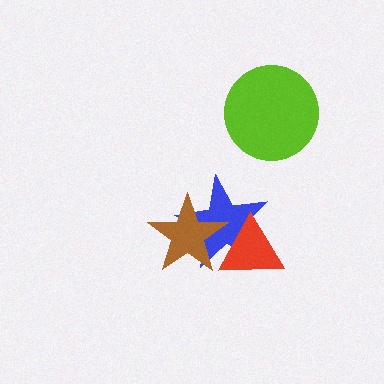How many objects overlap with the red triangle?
2 objects overlap with the red triangle.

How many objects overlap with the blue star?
2 objects overlap with the blue star.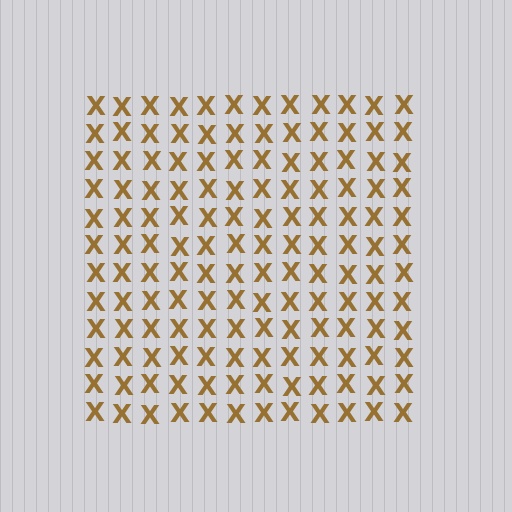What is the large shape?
The large shape is a square.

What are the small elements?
The small elements are letter X's.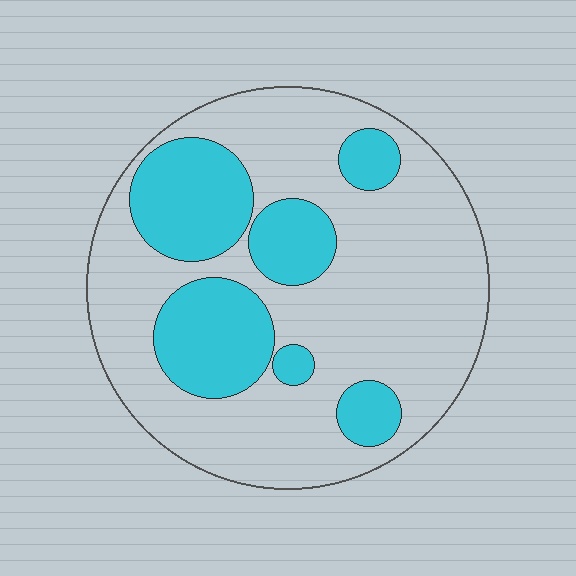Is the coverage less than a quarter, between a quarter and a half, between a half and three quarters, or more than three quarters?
Between a quarter and a half.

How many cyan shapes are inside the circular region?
6.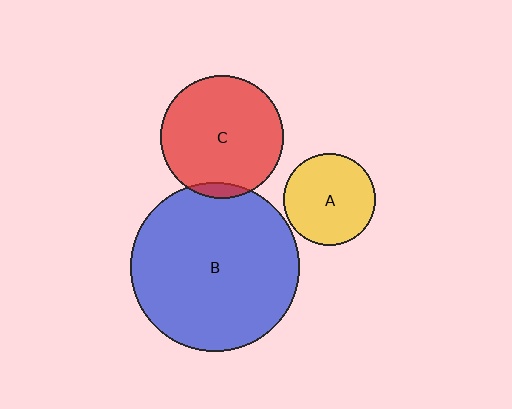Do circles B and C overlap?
Yes.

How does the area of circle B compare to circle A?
Approximately 3.4 times.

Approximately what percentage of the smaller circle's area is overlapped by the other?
Approximately 5%.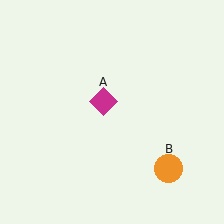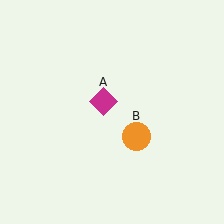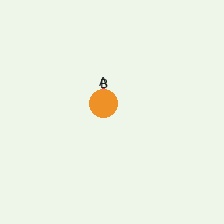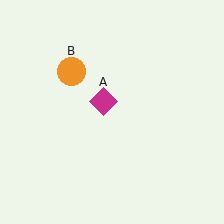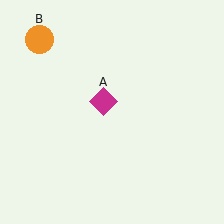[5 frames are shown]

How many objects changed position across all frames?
1 object changed position: orange circle (object B).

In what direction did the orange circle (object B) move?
The orange circle (object B) moved up and to the left.